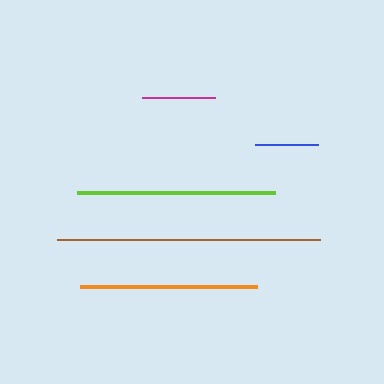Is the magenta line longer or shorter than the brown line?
The brown line is longer than the magenta line.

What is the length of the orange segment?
The orange segment is approximately 177 pixels long.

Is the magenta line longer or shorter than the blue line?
The magenta line is longer than the blue line.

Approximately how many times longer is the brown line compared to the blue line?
The brown line is approximately 4.2 times the length of the blue line.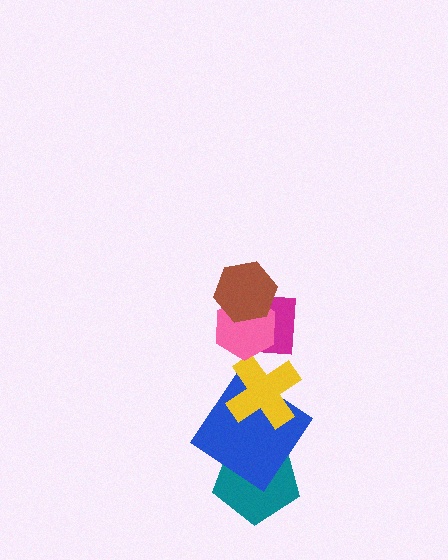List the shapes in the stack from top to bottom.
From top to bottom: the brown hexagon, the pink hexagon, the magenta square, the yellow cross, the blue diamond, the teal pentagon.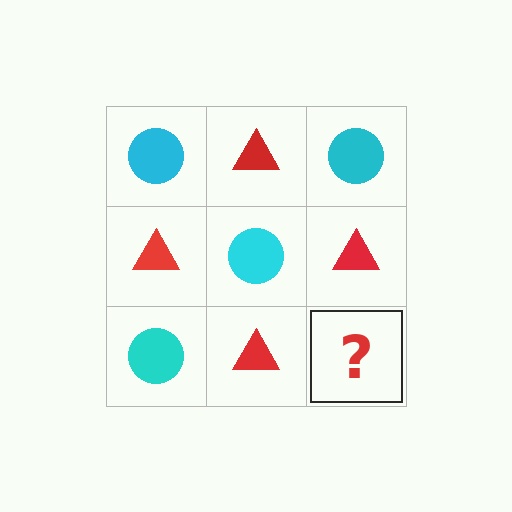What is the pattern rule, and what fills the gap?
The rule is that it alternates cyan circle and red triangle in a checkerboard pattern. The gap should be filled with a cyan circle.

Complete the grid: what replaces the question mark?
The question mark should be replaced with a cyan circle.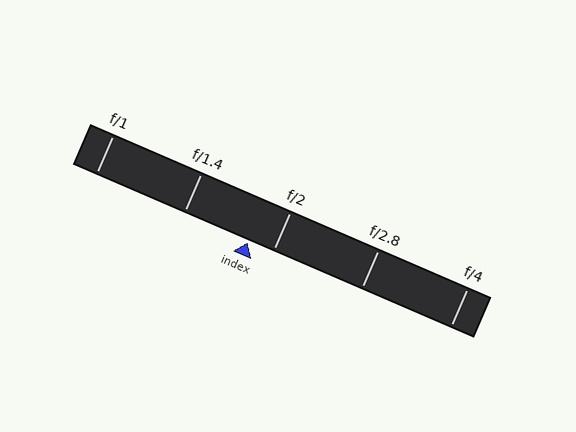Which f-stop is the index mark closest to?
The index mark is closest to f/2.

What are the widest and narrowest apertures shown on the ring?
The widest aperture shown is f/1 and the narrowest is f/4.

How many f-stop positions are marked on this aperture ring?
There are 5 f-stop positions marked.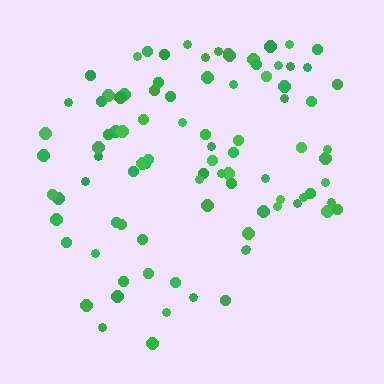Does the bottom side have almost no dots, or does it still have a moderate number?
Still a moderate number, just noticeably fewer than the top.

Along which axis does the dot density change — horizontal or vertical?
Vertical.